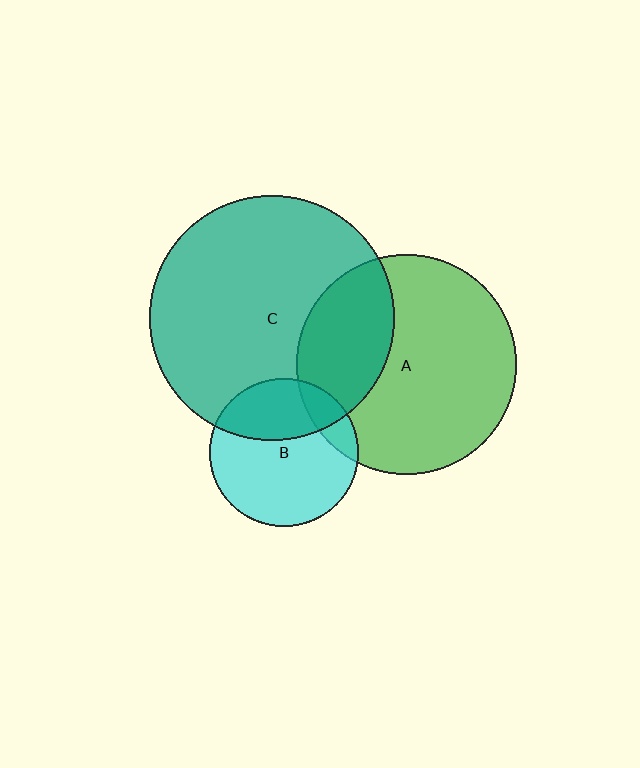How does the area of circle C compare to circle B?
Approximately 2.7 times.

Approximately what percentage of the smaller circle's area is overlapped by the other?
Approximately 35%.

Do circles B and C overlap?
Yes.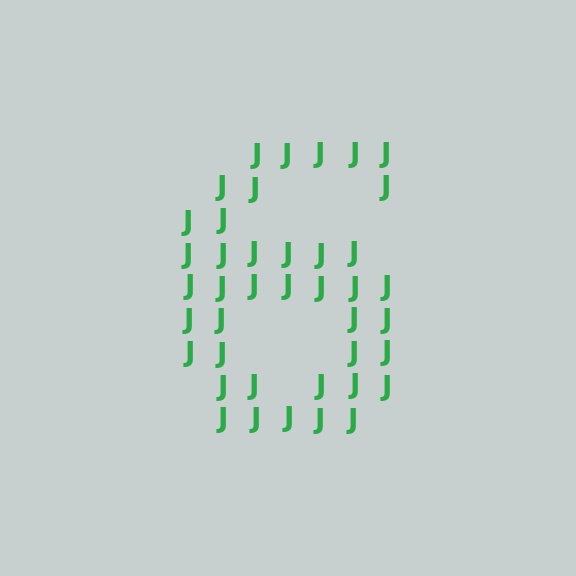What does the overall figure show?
The overall figure shows the digit 6.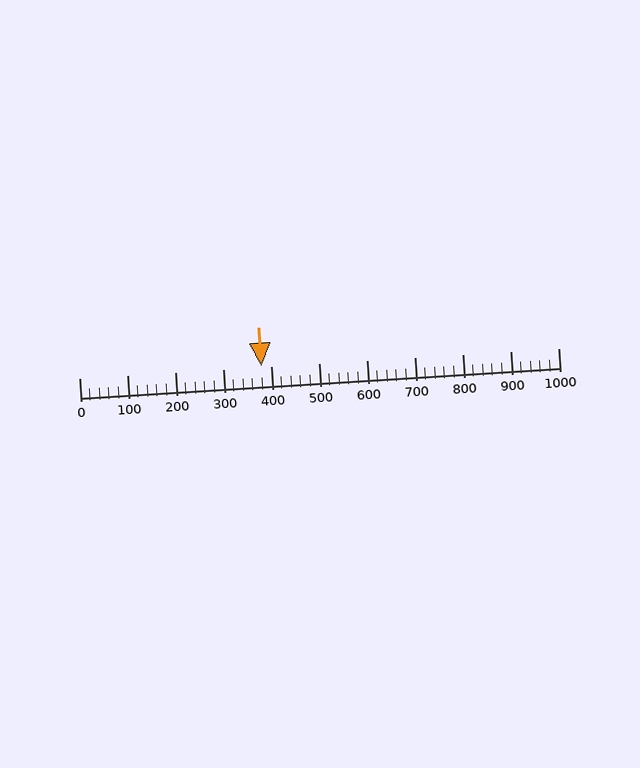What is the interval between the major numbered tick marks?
The major tick marks are spaced 100 units apart.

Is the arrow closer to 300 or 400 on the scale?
The arrow is closer to 400.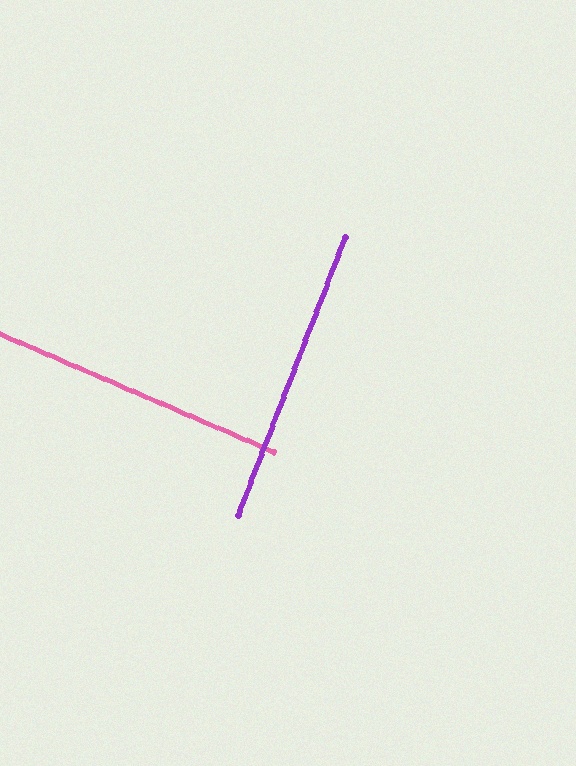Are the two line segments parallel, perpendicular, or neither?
Perpendicular — they meet at approximately 88°.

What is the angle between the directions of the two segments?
Approximately 88 degrees.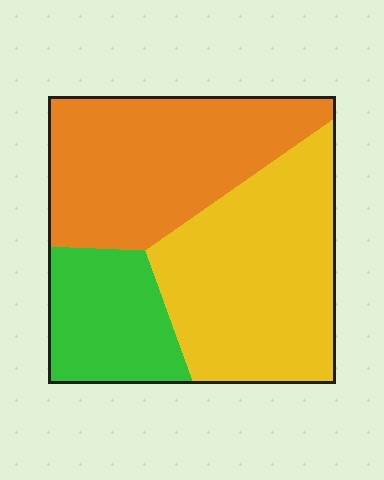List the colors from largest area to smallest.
From largest to smallest: yellow, orange, green.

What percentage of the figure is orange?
Orange covers roughly 40% of the figure.